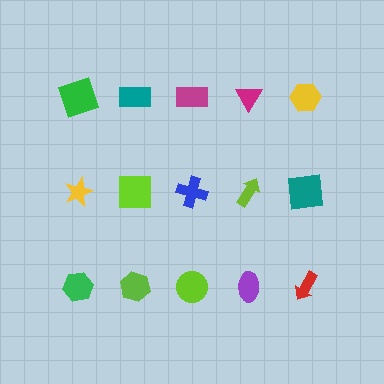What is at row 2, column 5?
A teal square.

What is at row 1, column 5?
A yellow hexagon.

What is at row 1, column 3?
A magenta rectangle.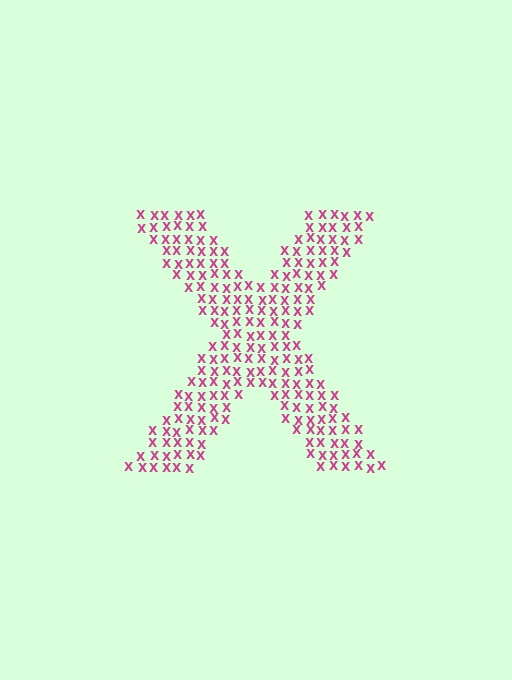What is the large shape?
The large shape is the letter X.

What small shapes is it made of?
It is made of small letter X's.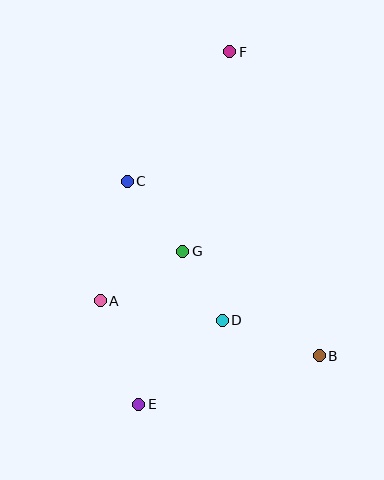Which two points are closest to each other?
Points D and G are closest to each other.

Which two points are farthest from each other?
Points E and F are farthest from each other.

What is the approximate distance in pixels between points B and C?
The distance between B and C is approximately 260 pixels.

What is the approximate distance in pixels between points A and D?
The distance between A and D is approximately 124 pixels.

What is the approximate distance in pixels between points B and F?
The distance between B and F is approximately 317 pixels.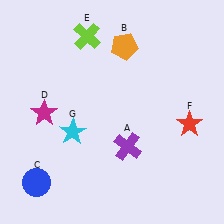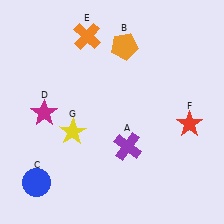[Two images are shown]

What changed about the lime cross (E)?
In Image 1, E is lime. In Image 2, it changed to orange.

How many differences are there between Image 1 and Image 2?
There are 2 differences between the two images.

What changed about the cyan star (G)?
In Image 1, G is cyan. In Image 2, it changed to yellow.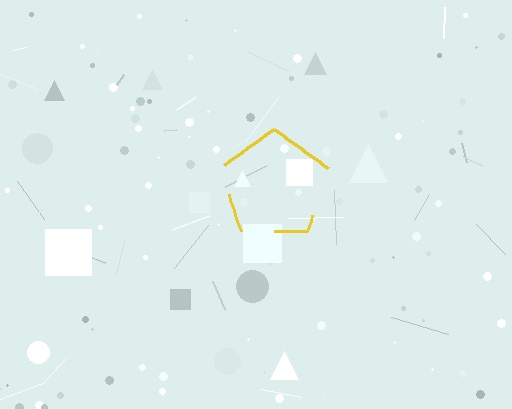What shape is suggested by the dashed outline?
The dashed outline suggests a pentagon.